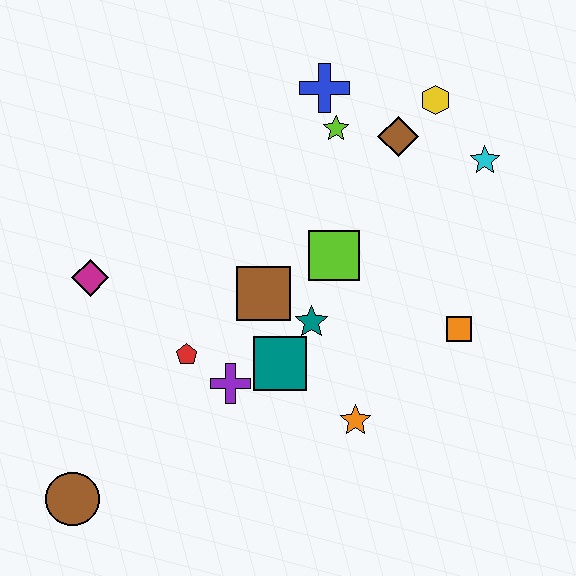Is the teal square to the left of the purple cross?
No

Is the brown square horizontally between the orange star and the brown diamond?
No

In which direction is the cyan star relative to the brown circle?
The cyan star is to the right of the brown circle.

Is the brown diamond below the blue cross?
Yes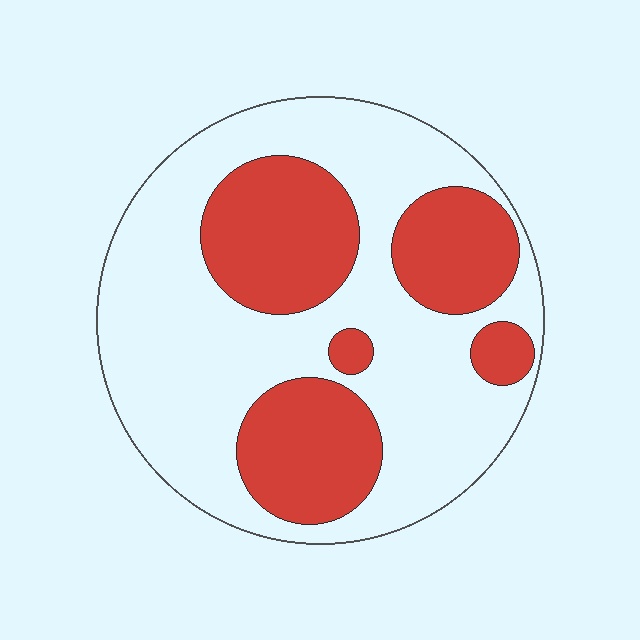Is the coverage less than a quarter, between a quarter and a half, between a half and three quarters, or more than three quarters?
Between a quarter and a half.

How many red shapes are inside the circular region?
5.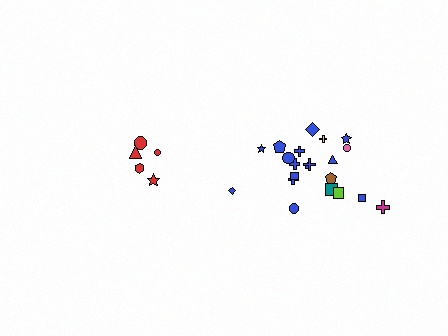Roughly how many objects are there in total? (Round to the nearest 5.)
Roughly 25 objects in total.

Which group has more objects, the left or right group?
The right group.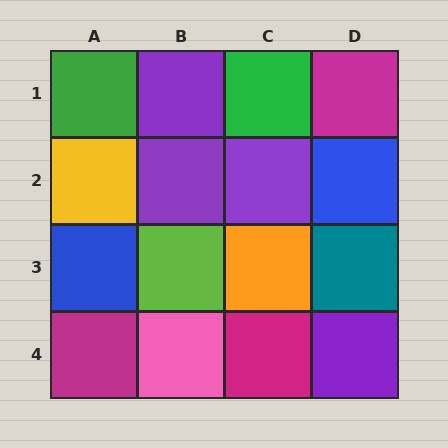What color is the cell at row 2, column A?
Yellow.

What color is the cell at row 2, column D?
Blue.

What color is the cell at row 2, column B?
Purple.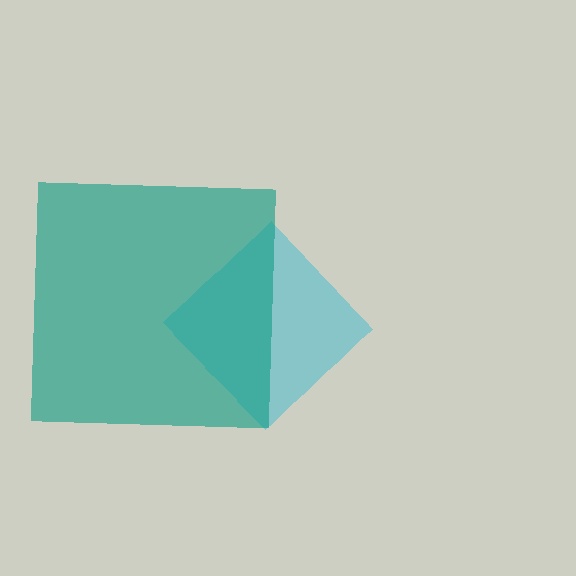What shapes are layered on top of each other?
The layered shapes are: a cyan diamond, a teal square.